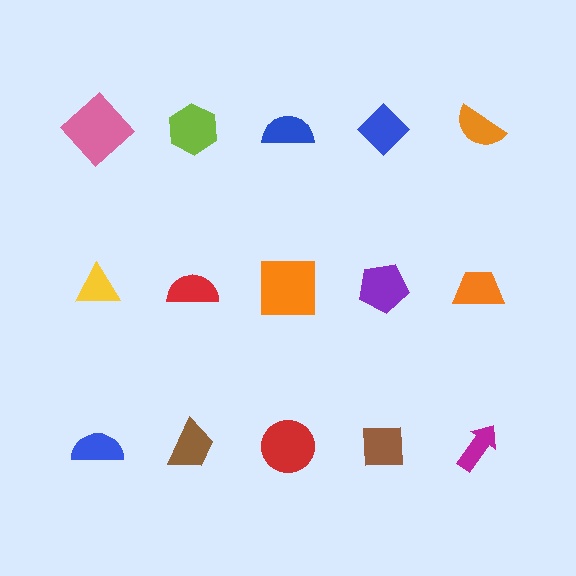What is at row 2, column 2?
A red semicircle.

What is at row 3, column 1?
A blue semicircle.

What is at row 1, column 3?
A blue semicircle.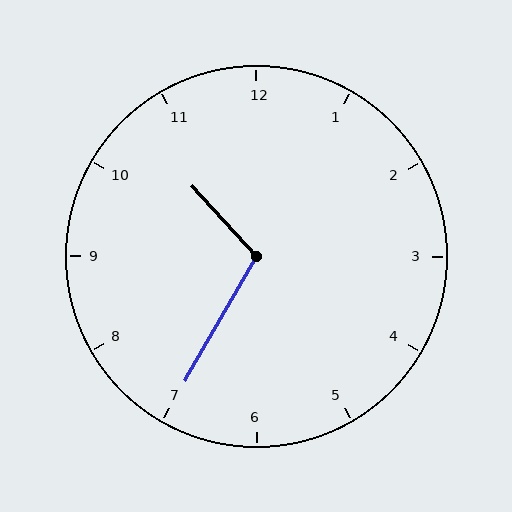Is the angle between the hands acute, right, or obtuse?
It is obtuse.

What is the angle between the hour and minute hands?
Approximately 108 degrees.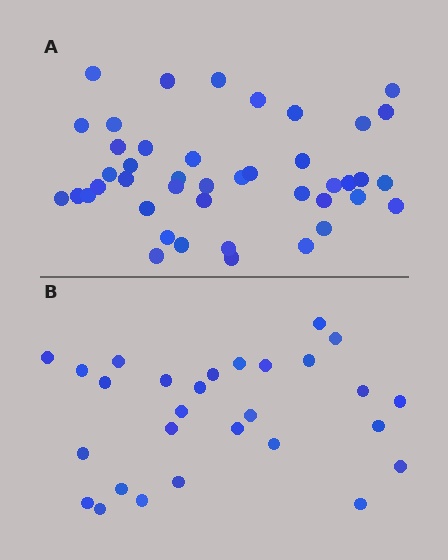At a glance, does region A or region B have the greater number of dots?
Region A (the top region) has more dots.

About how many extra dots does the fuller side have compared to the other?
Region A has approximately 15 more dots than region B.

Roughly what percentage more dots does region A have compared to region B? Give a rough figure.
About 55% more.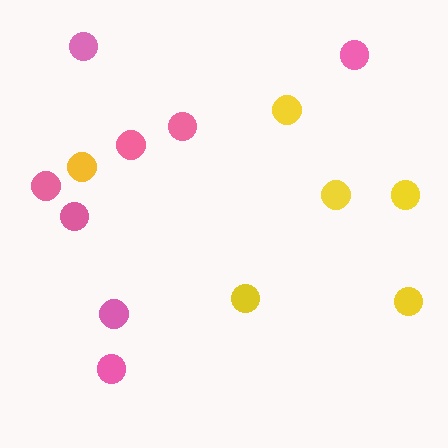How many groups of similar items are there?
There are 2 groups: one group of pink circles (8) and one group of yellow circles (6).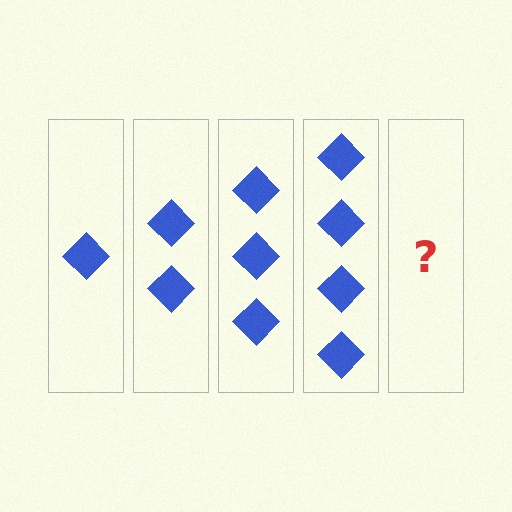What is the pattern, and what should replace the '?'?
The pattern is that each step adds one more diamond. The '?' should be 5 diamonds.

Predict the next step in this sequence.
The next step is 5 diamonds.